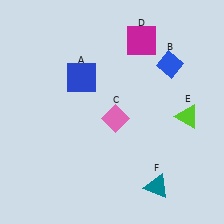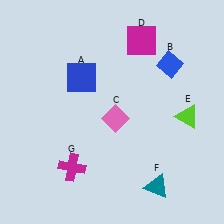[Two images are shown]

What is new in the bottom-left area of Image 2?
A magenta cross (G) was added in the bottom-left area of Image 2.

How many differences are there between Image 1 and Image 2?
There is 1 difference between the two images.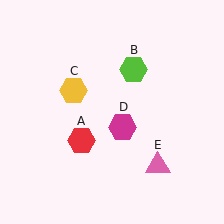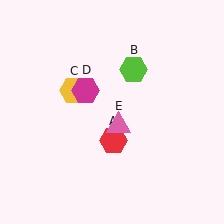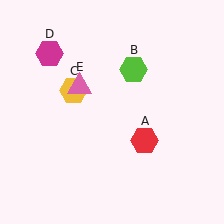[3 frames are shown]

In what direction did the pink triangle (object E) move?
The pink triangle (object E) moved up and to the left.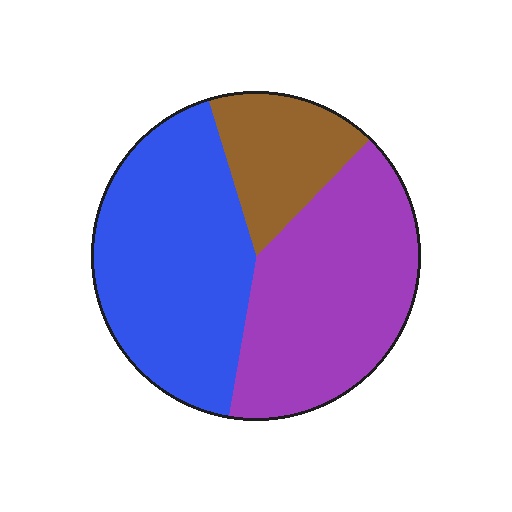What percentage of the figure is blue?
Blue takes up between a quarter and a half of the figure.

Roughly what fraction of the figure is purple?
Purple takes up between a quarter and a half of the figure.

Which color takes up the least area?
Brown, at roughly 15%.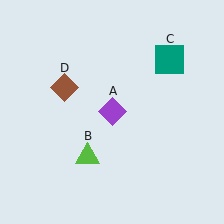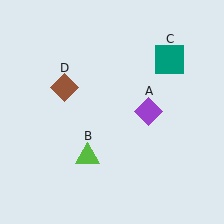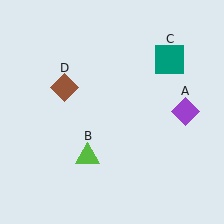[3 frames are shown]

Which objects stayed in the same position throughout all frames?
Lime triangle (object B) and teal square (object C) and brown diamond (object D) remained stationary.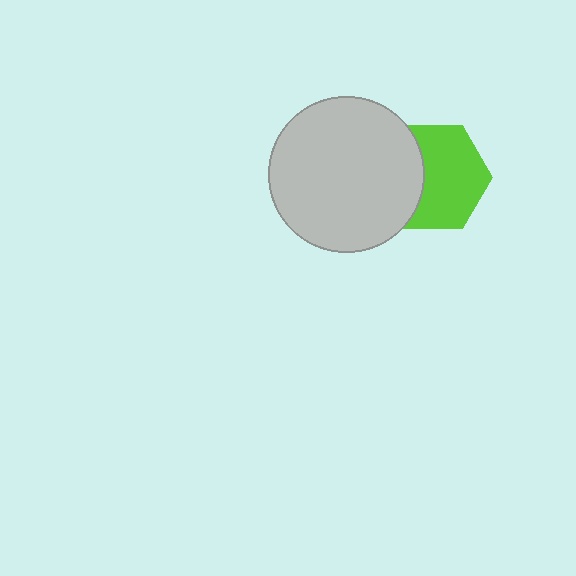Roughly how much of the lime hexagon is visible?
Most of it is visible (roughly 66%).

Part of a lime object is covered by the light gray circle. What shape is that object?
It is a hexagon.